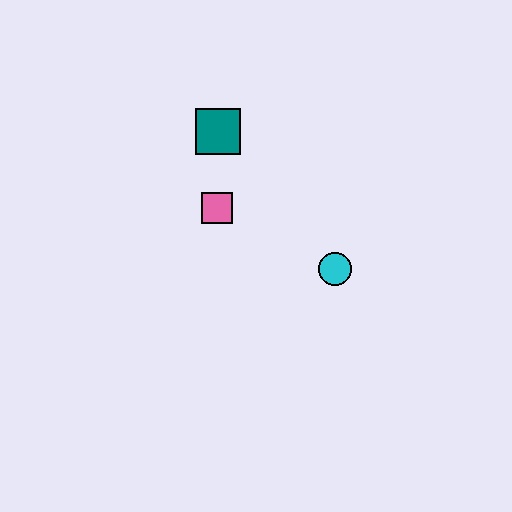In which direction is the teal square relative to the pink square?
The teal square is above the pink square.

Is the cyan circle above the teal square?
No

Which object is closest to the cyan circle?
The pink square is closest to the cyan circle.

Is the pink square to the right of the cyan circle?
No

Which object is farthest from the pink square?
The cyan circle is farthest from the pink square.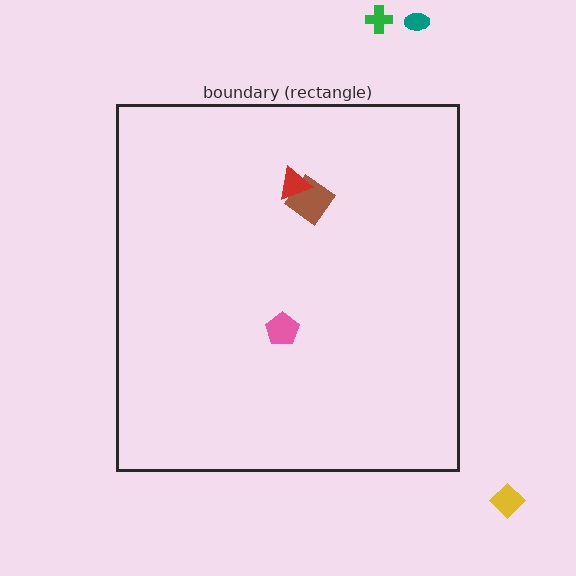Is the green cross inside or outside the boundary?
Outside.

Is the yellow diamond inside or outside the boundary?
Outside.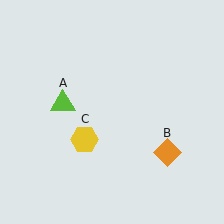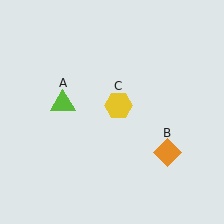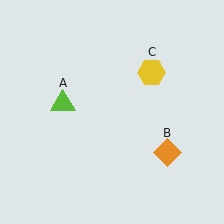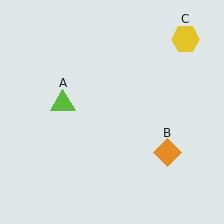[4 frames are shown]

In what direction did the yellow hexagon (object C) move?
The yellow hexagon (object C) moved up and to the right.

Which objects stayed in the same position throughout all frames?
Lime triangle (object A) and orange diamond (object B) remained stationary.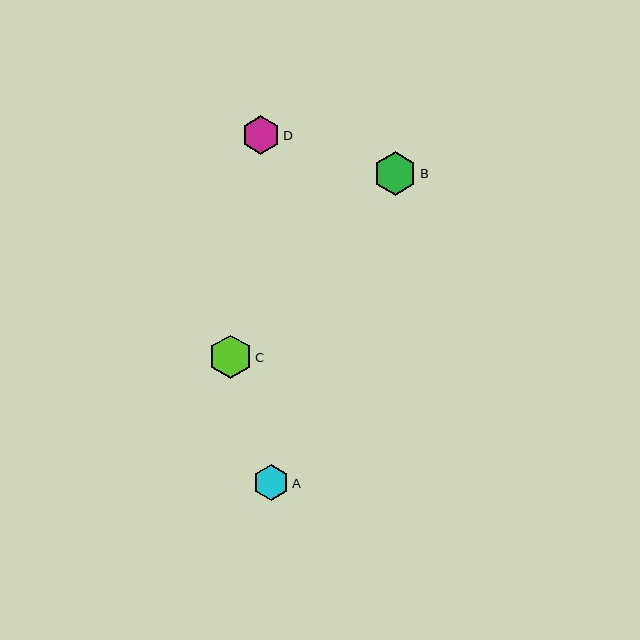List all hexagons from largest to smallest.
From largest to smallest: B, C, D, A.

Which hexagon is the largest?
Hexagon B is the largest with a size of approximately 44 pixels.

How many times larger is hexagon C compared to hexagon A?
Hexagon C is approximately 1.2 times the size of hexagon A.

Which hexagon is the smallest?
Hexagon A is the smallest with a size of approximately 36 pixels.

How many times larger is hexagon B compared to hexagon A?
Hexagon B is approximately 1.2 times the size of hexagon A.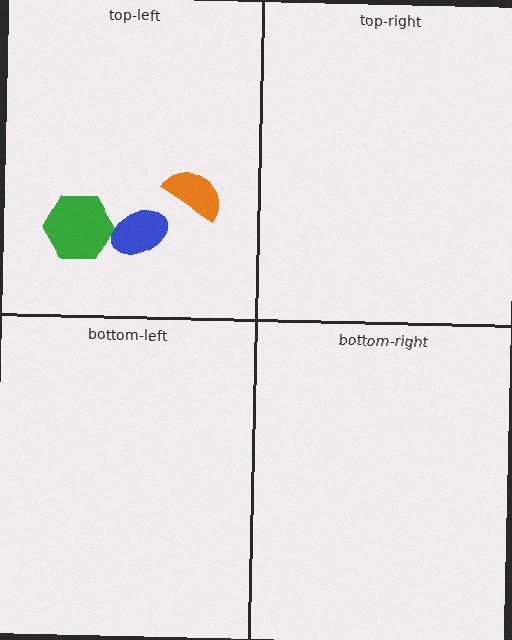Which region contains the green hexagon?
The top-left region.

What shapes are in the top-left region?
The green hexagon, the blue ellipse, the orange semicircle.